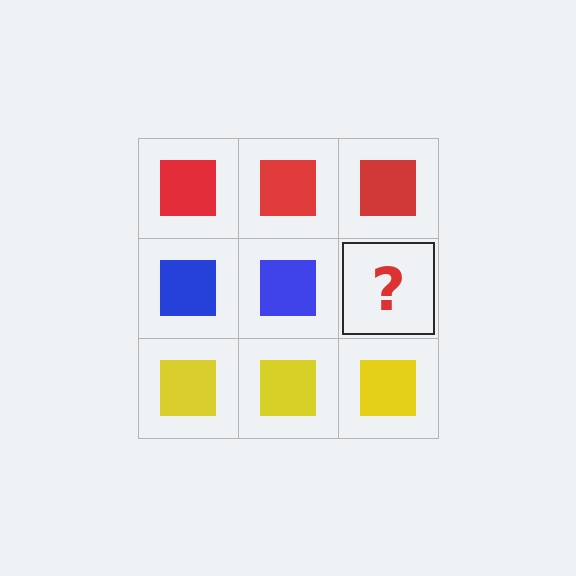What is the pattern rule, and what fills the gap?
The rule is that each row has a consistent color. The gap should be filled with a blue square.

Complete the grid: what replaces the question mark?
The question mark should be replaced with a blue square.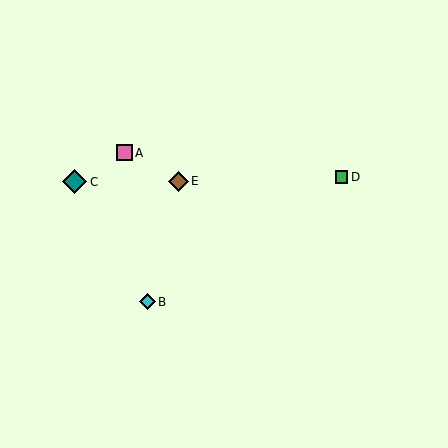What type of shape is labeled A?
Shape A is a pink square.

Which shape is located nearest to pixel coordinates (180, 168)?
The brown diamond (labeled E) at (179, 181) is nearest to that location.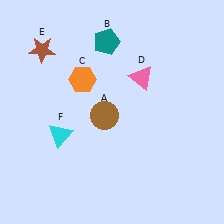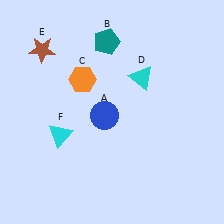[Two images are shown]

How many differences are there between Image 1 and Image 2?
There are 2 differences between the two images.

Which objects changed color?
A changed from brown to blue. D changed from pink to cyan.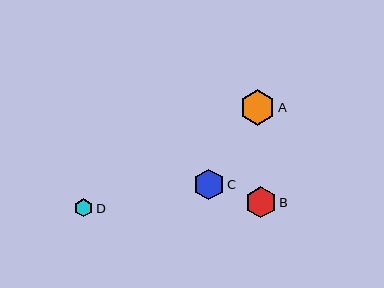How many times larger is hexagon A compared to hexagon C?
Hexagon A is approximately 1.1 times the size of hexagon C.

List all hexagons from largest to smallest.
From largest to smallest: A, B, C, D.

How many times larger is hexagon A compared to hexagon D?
Hexagon A is approximately 1.9 times the size of hexagon D.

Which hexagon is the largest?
Hexagon A is the largest with a size of approximately 35 pixels.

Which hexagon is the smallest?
Hexagon D is the smallest with a size of approximately 18 pixels.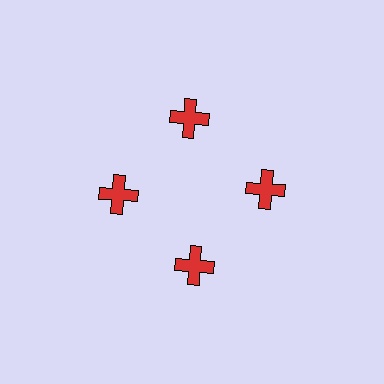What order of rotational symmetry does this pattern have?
This pattern has 4-fold rotational symmetry.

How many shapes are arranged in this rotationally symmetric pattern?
There are 4 shapes, arranged in 4 groups of 1.